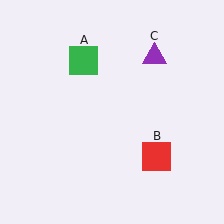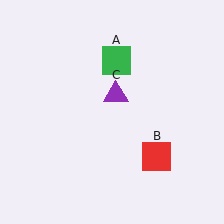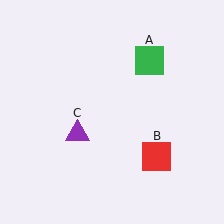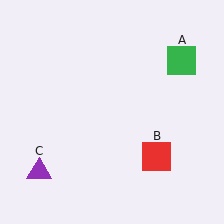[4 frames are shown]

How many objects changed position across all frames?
2 objects changed position: green square (object A), purple triangle (object C).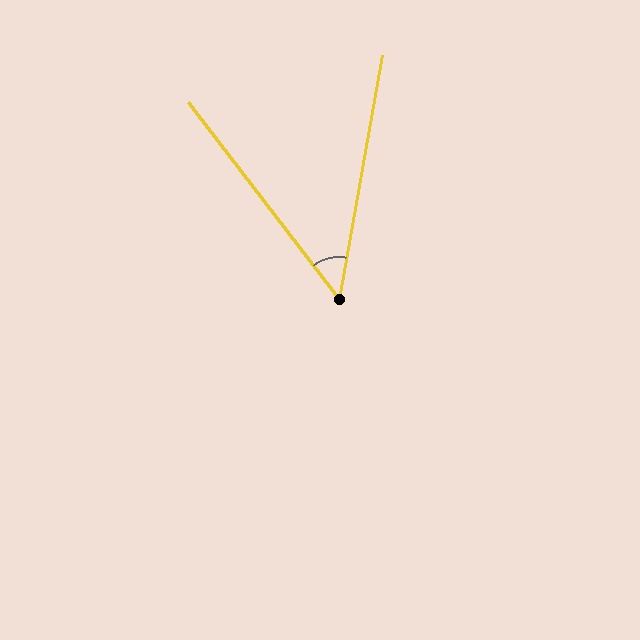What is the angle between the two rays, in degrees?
Approximately 47 degrees.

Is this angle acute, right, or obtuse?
It is acute.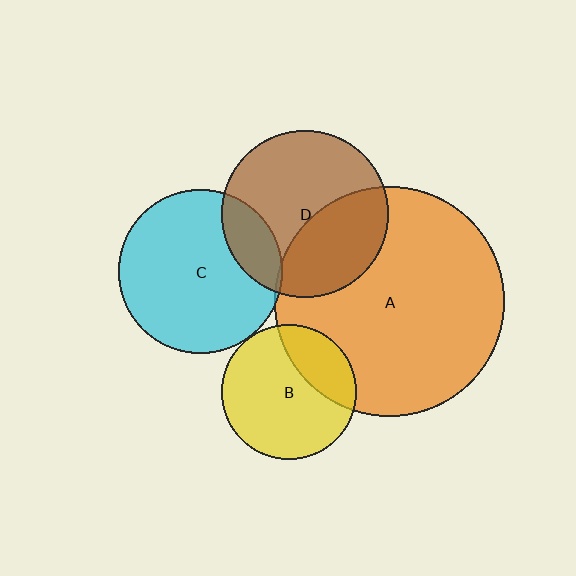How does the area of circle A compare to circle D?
Approximately 1.9 times.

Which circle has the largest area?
Circle A (orange).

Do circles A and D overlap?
Yes.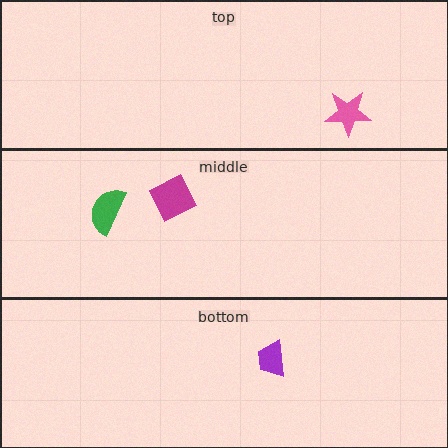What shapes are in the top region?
The pink star.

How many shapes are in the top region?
1.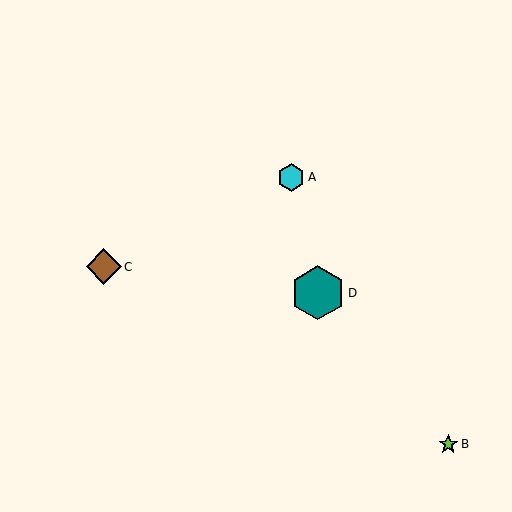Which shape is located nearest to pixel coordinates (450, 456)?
The lime star (labeled B) at (448, 444) is nearest to that location.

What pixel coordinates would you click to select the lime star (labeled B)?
Click at (448, 444) to select the lime star B.